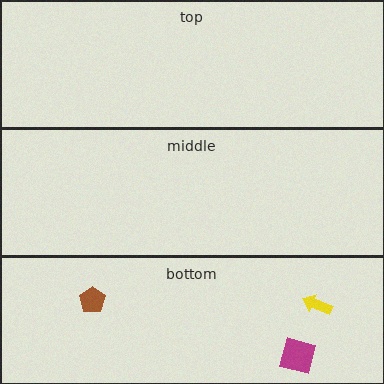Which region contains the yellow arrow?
The bottom region.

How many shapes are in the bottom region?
3.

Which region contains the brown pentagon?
The bottom region.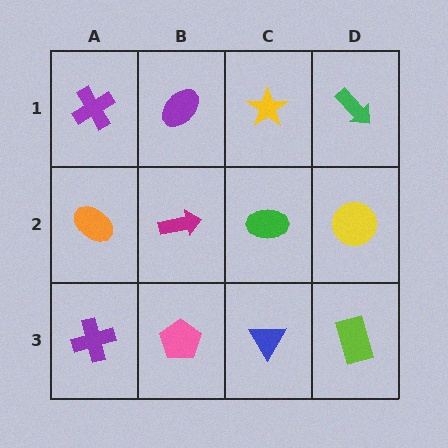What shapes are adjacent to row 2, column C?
A yellow star (row 1, column C), a blue triangle (row 3, column C), a magenta arrow (row 2, column B), a yellow circle (row 2, column D).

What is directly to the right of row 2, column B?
A green ellipse.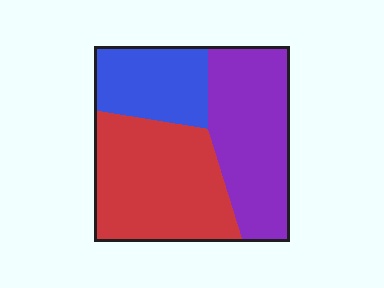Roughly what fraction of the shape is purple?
Purple takes up about three eighths (3/8) of the shape.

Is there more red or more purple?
Red.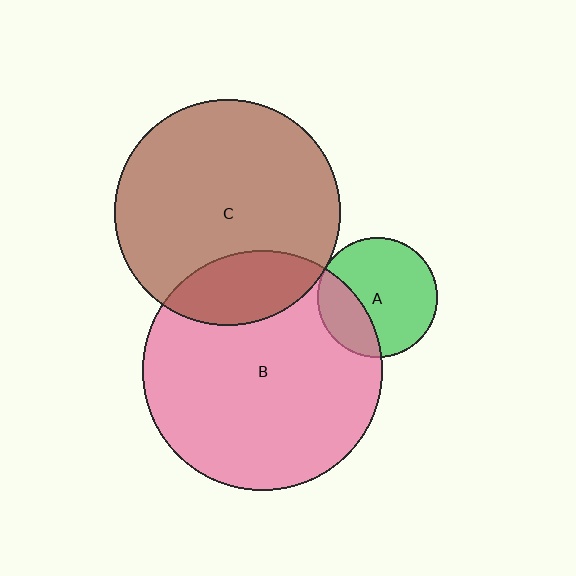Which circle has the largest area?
Circle B (pink).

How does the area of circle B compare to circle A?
Approximately 4.0 times.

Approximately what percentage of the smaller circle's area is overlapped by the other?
Approximately 5%.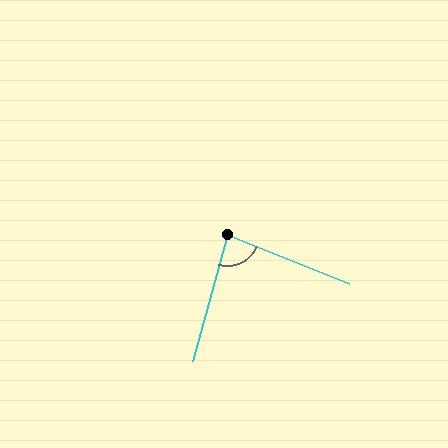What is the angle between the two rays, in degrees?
Approximately 84 degrees.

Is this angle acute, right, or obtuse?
It is acute.